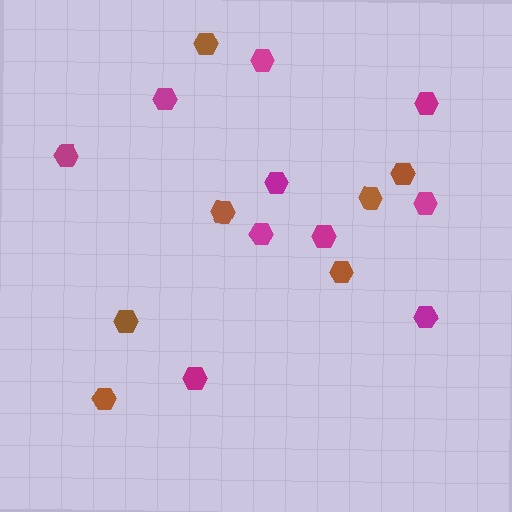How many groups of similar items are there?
There are 2 groups: one group of brown hexagons (7) and one group of magenta hexagons (10).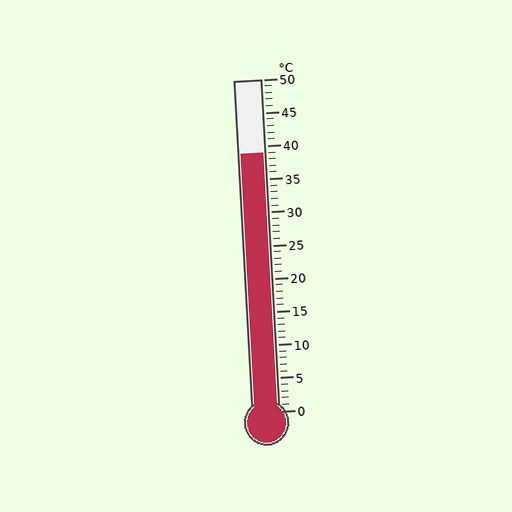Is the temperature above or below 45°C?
The temperature is below 45°C.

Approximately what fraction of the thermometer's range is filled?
The thermometer is filled to approximately 80% of its range.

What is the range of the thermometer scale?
The thermometer scale ranges from 0°C to 50°C.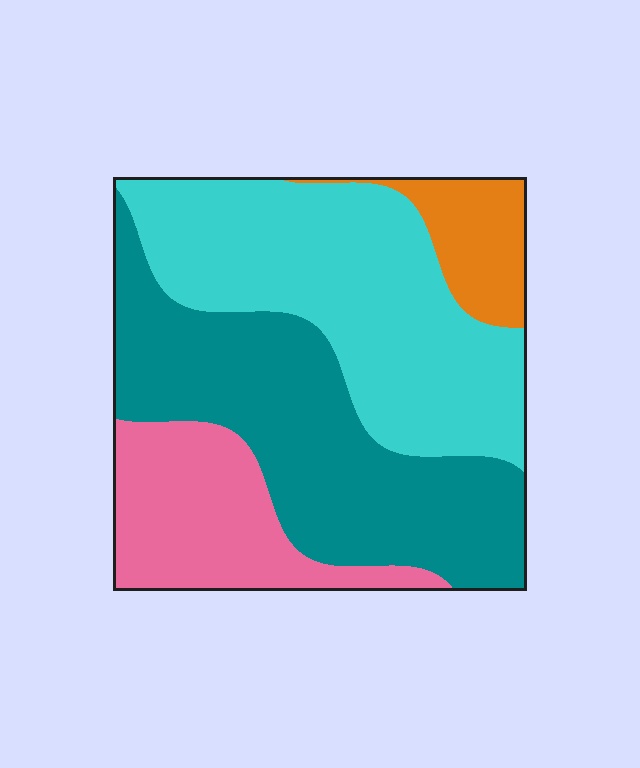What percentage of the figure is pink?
Pink takes up about one sixth (1/6) of the figure.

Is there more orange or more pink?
Pink.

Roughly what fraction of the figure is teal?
Teal takes up about three eighths (3/8) of the figure.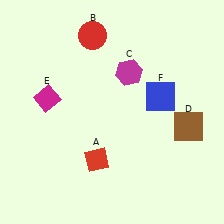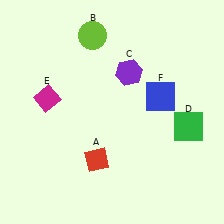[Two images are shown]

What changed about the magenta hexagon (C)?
In Image 1, C is magenta. In Image 2, it changed to purple.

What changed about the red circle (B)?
In Image 1, B is red. In Image 2, it changed to lime.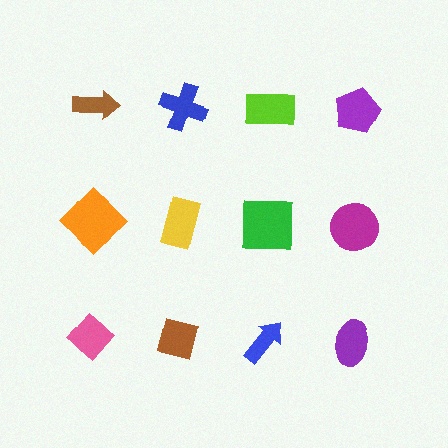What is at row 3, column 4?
A purple ellipse.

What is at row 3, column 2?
A brown square.